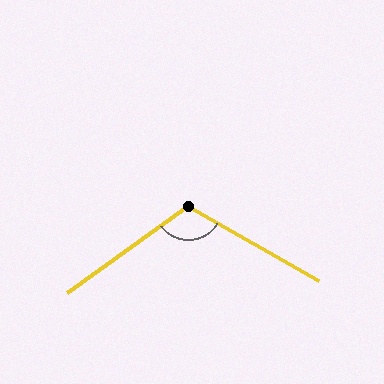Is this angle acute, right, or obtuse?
It is obtuse.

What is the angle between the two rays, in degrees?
Approximately 115 degrees.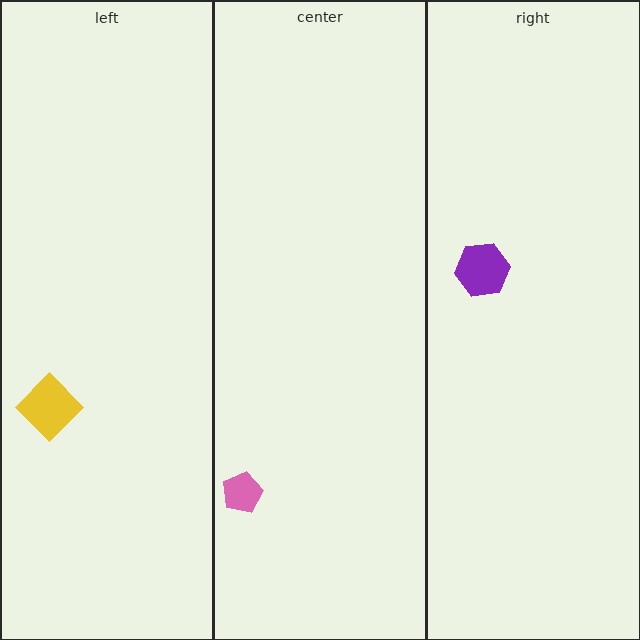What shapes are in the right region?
The purple hexagon.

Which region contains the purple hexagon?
The right region.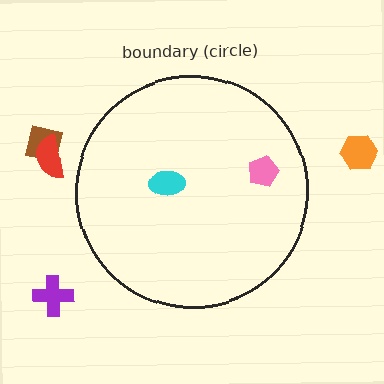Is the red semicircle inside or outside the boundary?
Outside.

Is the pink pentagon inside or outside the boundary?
Inside.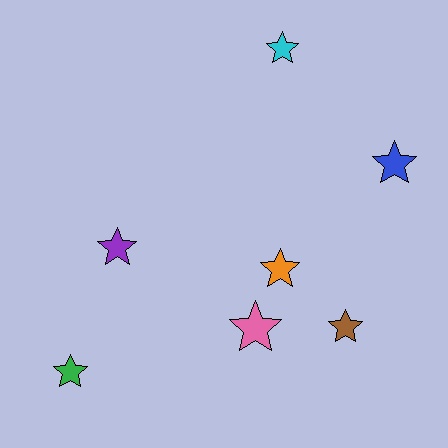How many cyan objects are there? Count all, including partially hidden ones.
There is 1 cyan object.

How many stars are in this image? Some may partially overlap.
There are 7 stars.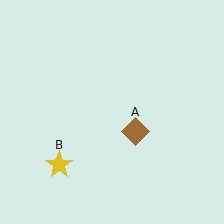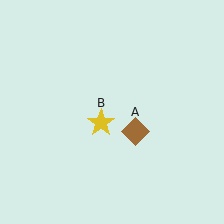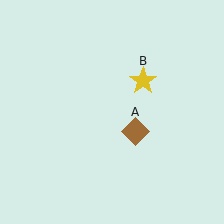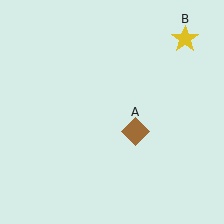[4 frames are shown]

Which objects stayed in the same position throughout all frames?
Brown diamond (object A) remained stationary.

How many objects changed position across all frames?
1 object changed position: yellow star (object B).